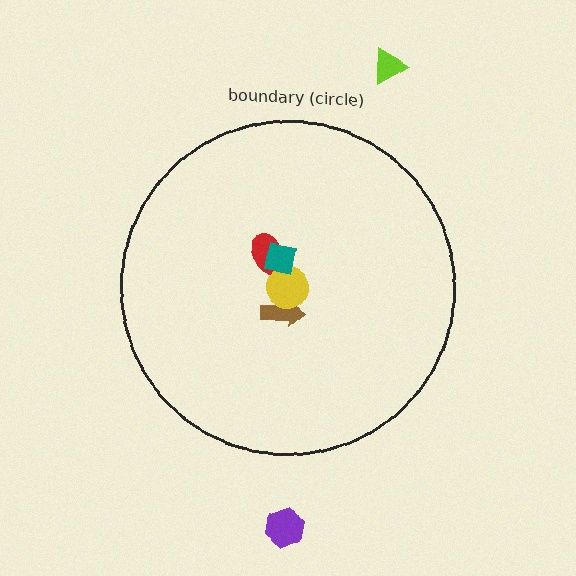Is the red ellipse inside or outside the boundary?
Inside.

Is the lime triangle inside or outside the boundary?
Outside.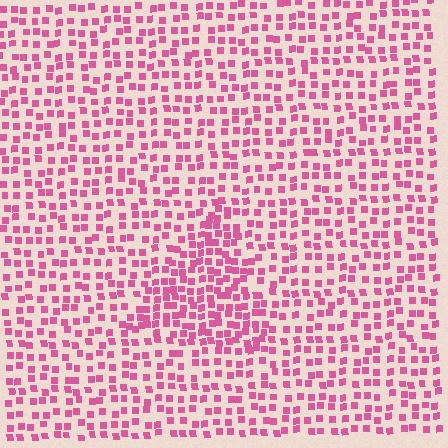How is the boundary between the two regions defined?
The boundary is defined by a change in element density (approximately 1.7x ratio). All elements are the same color, size, and shape.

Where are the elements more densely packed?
The elements are more densely packed inside the triangle boundary.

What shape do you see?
I see a triangle.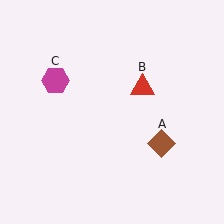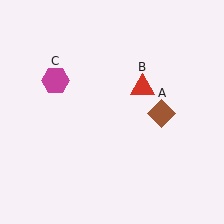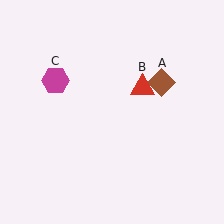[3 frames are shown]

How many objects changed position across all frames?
1 object changed position: brown diamond (object A).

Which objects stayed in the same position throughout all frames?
Red triangle (object B) and magenta hexagon (object C) remained stationary.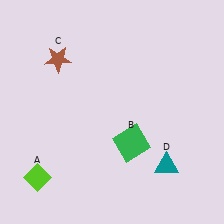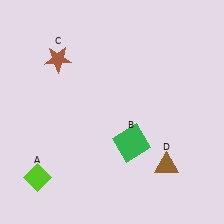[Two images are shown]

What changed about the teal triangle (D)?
In Image 1, D is teal. In Image 2, it changed to brown.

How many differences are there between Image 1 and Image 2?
There is 1 difference between the two images.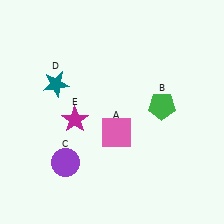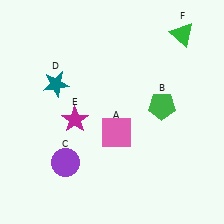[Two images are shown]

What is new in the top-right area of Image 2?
A green triangle (F) was added in the top-right area of Image 2.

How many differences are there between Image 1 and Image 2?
There is 1 difference between the two images.